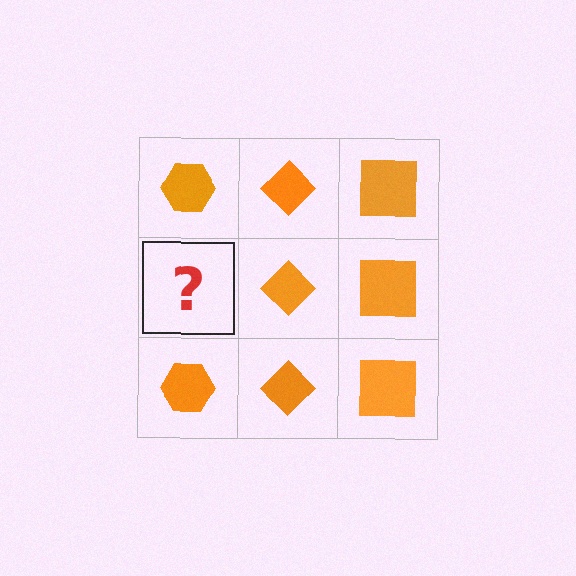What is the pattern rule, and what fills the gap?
The rule is that each column has a consistent shape. The gap should be filled with an orange hexagon.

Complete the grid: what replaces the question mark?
The question mark should be replaced with an orange hexagon.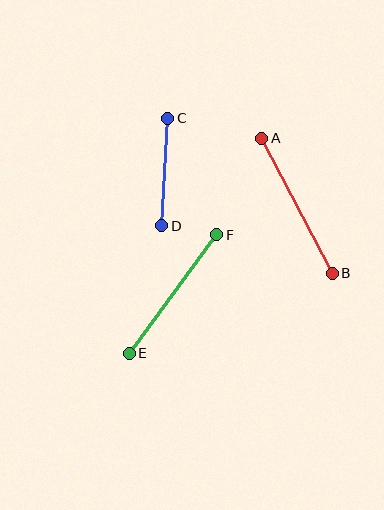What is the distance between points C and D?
The distance is approximately 107 pixels.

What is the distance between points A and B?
The distance is approximately 152 pixels.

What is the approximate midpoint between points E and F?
The midpoint is at approximately (173, 294) pixels.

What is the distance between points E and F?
The distance is approximately 147 pixels.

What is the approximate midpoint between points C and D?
The midpoint is at approximately (165, 172) pixels.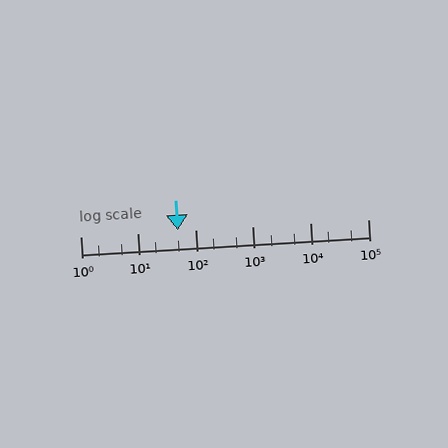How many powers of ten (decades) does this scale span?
The scale spans 5 decades, from 1 to 100000.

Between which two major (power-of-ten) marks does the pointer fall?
The pointer is between 10 and 100.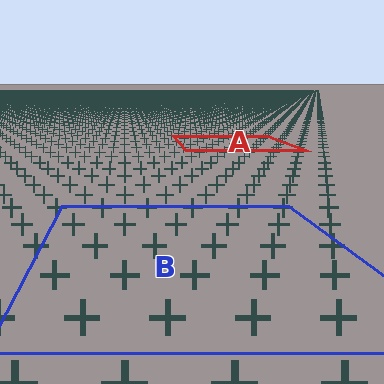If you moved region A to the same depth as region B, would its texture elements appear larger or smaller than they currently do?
They would appear larger. At a closer depth, the same texture elements are projected at a bigger on-screen size.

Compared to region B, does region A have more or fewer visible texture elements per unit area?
Region A has more texture elements per unit area — they are packed more densely because it is farther away.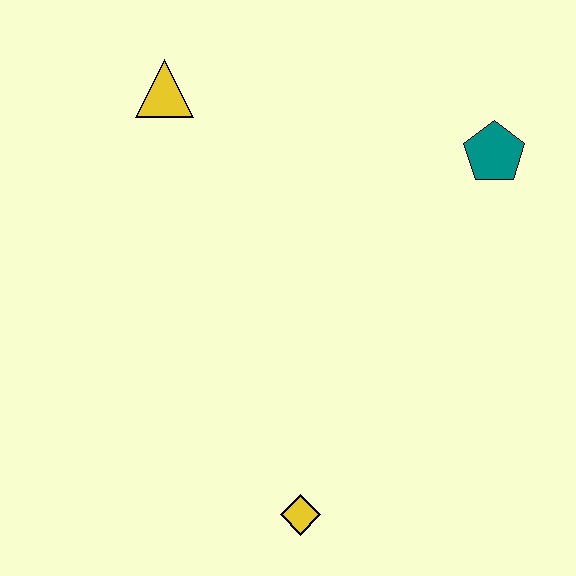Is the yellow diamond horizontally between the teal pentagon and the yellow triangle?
Yes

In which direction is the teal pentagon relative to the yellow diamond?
The teal pentagon is above the yellow diamond.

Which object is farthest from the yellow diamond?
The yellow triangle is farthest from the yellow diamond.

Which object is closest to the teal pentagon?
The yellow triangle is closest to the teal pentagon.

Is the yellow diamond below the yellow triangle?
Yes